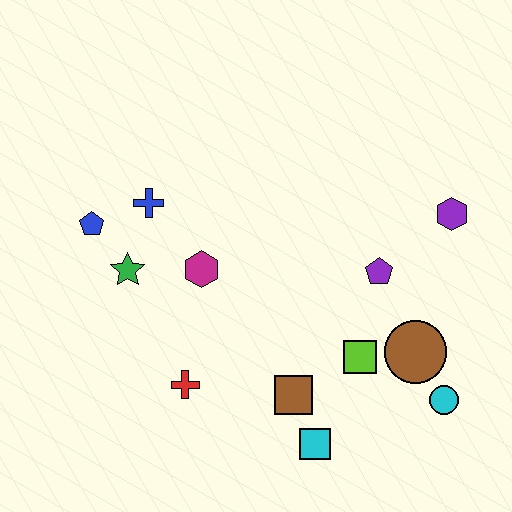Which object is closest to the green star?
The blue pentagon is closest to the green star.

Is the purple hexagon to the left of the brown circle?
No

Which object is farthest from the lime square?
The blue pentagon is farthest from the lime square.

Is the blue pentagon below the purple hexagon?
Yes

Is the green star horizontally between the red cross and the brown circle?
No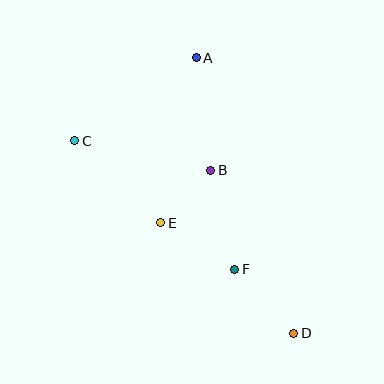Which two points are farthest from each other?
Points A and D are farthest from each other.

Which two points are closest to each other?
Points B and E are closest to each other.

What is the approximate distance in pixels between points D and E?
The distance between D and E is approximately 173 pixels.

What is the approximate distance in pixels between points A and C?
The distance between A and C is approximately 147 pixels.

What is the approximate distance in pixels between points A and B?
The distance between A and B is approximately 113 pixels.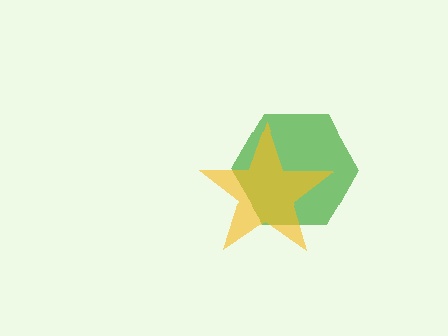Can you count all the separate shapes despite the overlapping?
Yes, there are 2 separate shapes.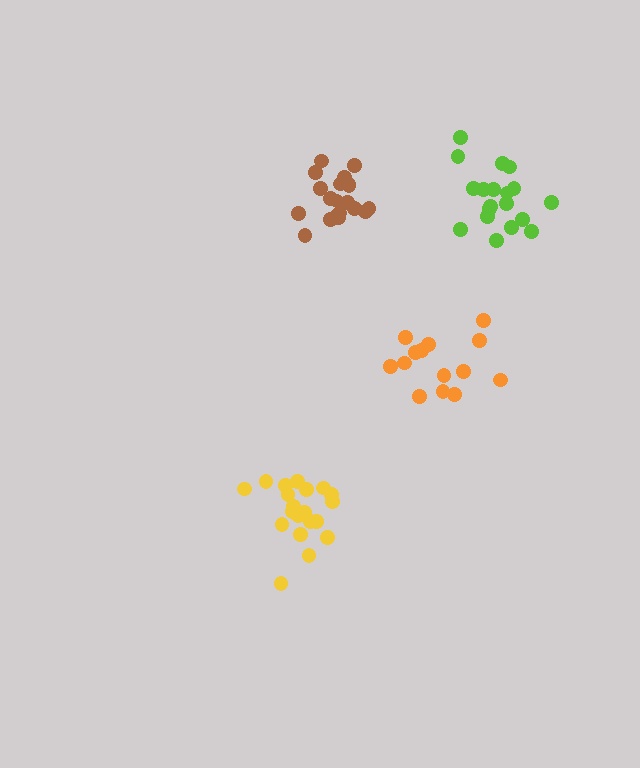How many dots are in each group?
Group 1: 14 dots, Group 2: 20 dots, Group 3: 19 dots, Group 4: 20 dots (73 total).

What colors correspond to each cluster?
The clusters are colored: orange, brown, lime, yellow.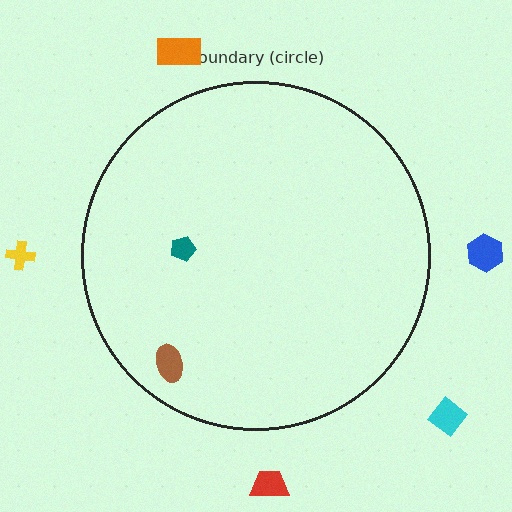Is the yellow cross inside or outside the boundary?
Outside.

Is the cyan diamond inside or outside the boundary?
Outside.